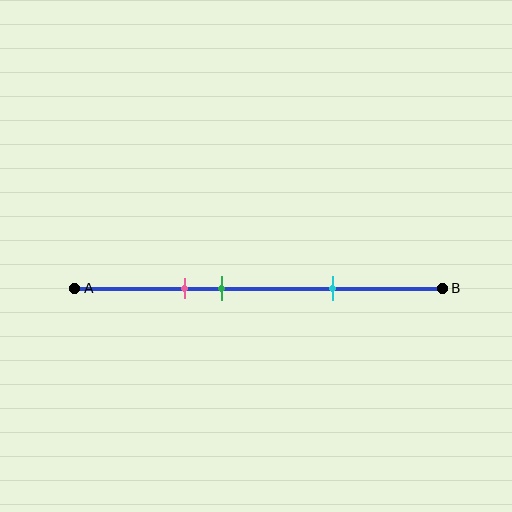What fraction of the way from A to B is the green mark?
The green mark is approximately 40% (0.4) of the way from A to B.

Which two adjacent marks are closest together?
The pink and green marks are the closest adjacent pair.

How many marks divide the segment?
There are 3 marks dividing the segment.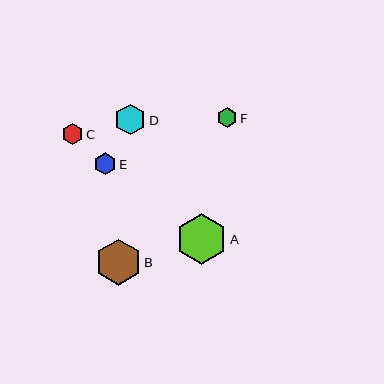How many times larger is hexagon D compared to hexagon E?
Hexagon D is approximately 1.4 times the size of hexagon E.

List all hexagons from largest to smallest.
From largest to smallest: A, B, D, E, C, F.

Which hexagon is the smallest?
Hexagon F is the smallest with a size of approximately 20 pixels.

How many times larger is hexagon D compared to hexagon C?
Hexagon D is approximately 1.5 times the size of hexagon C.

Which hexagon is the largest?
Hexagon A is the largest with a size of approximately 51 pixels.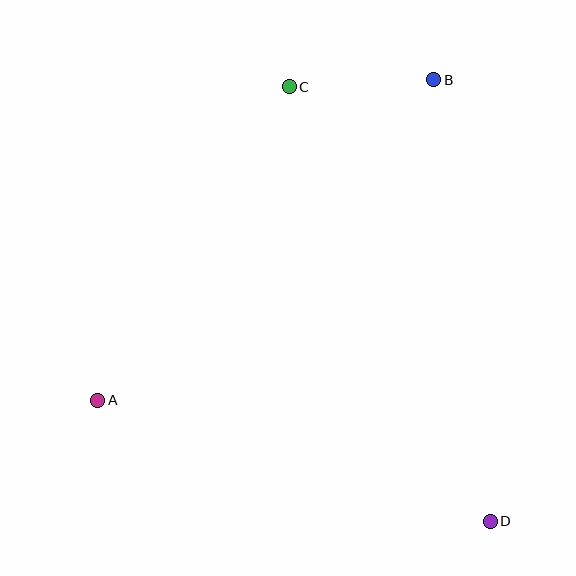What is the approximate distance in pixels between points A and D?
The distance between A and D is approximately 411 pixels.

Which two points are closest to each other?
Points B and C are closest to each other.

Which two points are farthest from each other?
Points C and D are farthest from each other.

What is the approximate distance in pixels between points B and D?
The distance between B and D is approximately 445 pixels.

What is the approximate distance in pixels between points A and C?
The distance between A and C is approximately 368 pixels.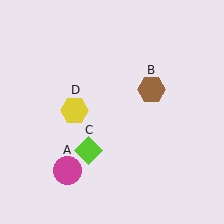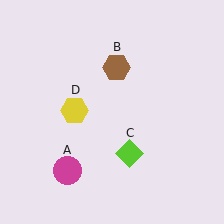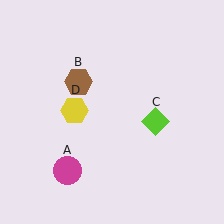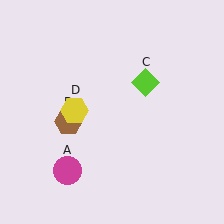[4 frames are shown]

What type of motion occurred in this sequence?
The brown hexagon (object B), lime diamond (object C) rotated counterclockwise around the center of the scene.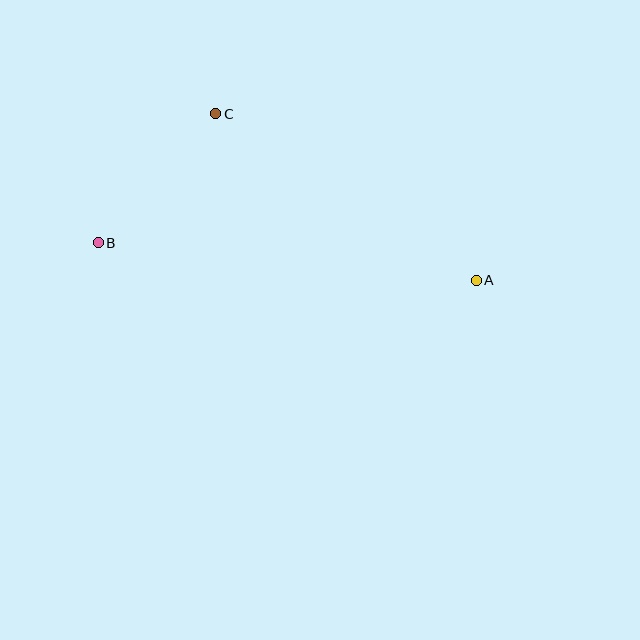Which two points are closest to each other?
Points B and C are closest to each other.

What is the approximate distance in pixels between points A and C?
The distance between A and C is approximately 309 pixels.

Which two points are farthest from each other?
Points A and B are farthest from each other.